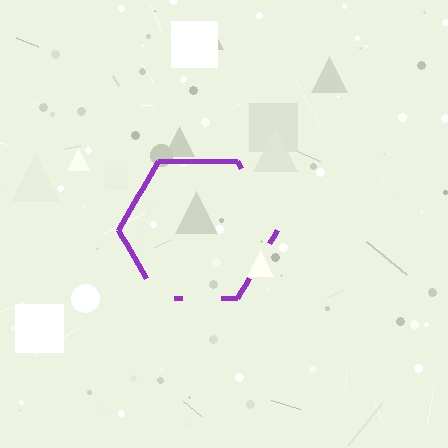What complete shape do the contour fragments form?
The contour fragments form a hexagon.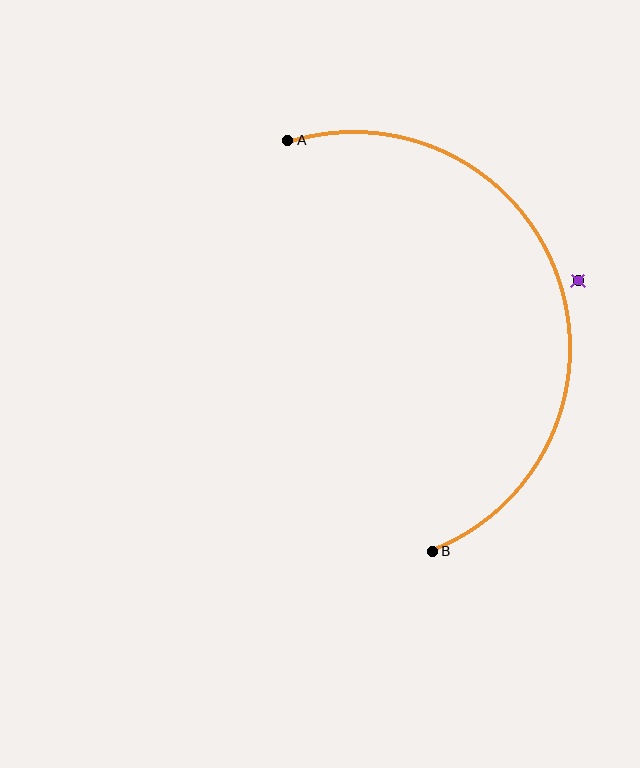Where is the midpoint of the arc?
The arc midpoint is the point on the curve farthest from the straight line joining A and B. It sits to the right of that line.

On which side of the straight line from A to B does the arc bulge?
The arc bulges to the right of the straight line connecting A and B.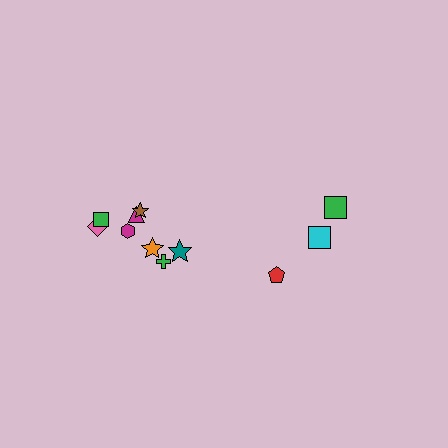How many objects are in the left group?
There are 8 objects.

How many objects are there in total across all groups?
There are 11 objects.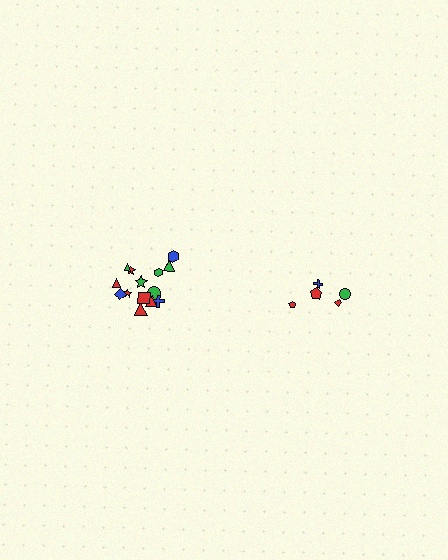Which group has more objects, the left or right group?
The left group.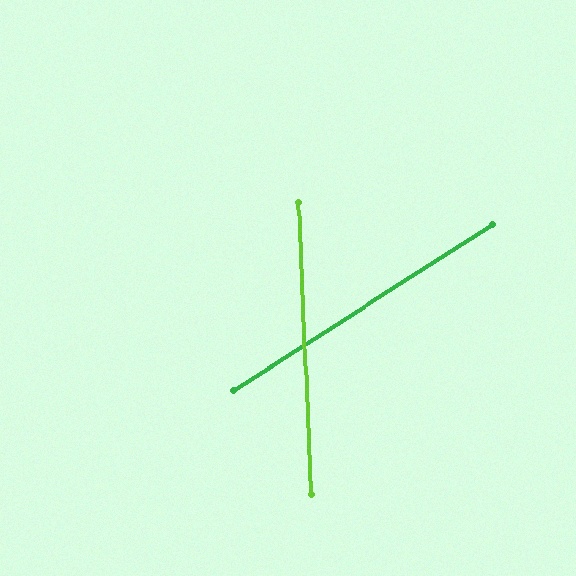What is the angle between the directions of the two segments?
Approximately 60 degrees.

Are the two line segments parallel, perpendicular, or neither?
Neither parallel nor perpendicular — they differ by about 60°.